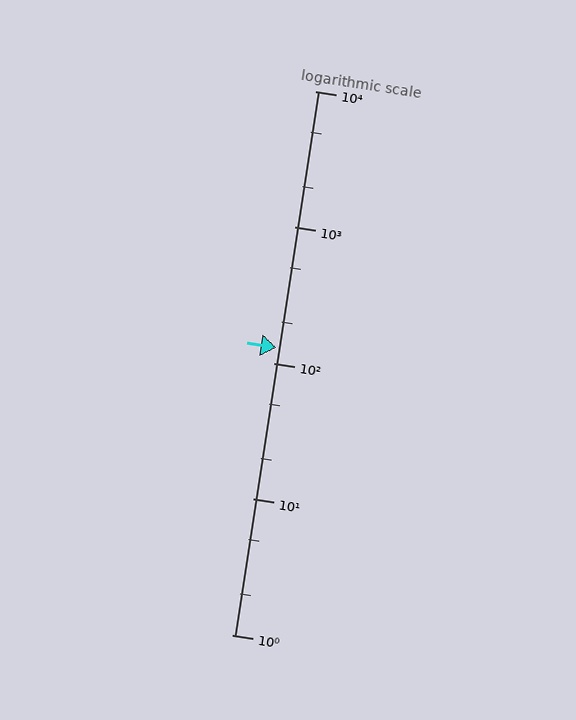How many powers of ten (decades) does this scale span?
The scale spans 4 decades, from 1 to 10000.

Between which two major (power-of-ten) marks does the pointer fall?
The pointer is between 100 and 1000.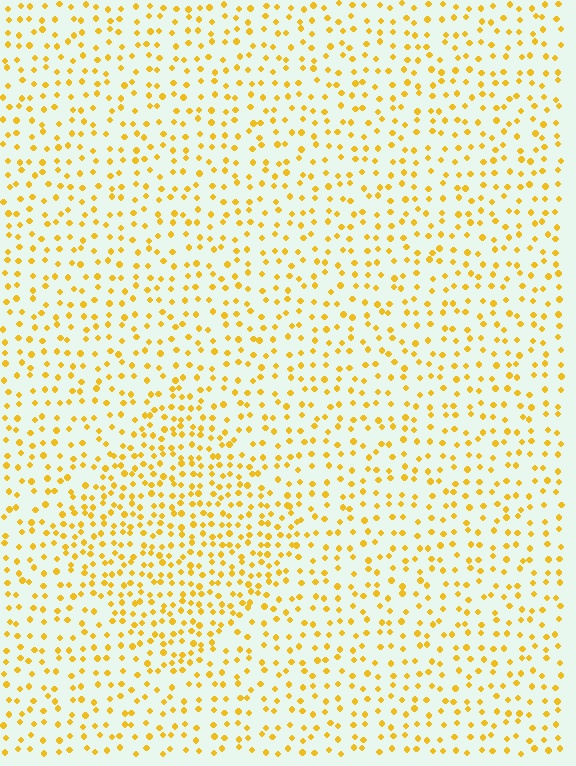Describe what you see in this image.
The image contains small yellow elements arranged at two different densities. A diamond-shaped region is visible where the elements are more densely packed than the surrounding area.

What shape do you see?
I see a diamond.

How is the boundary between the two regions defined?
The boundary is defined by a change in element density (approximately 1.7x ratio). All elements are the same color, size, and shape.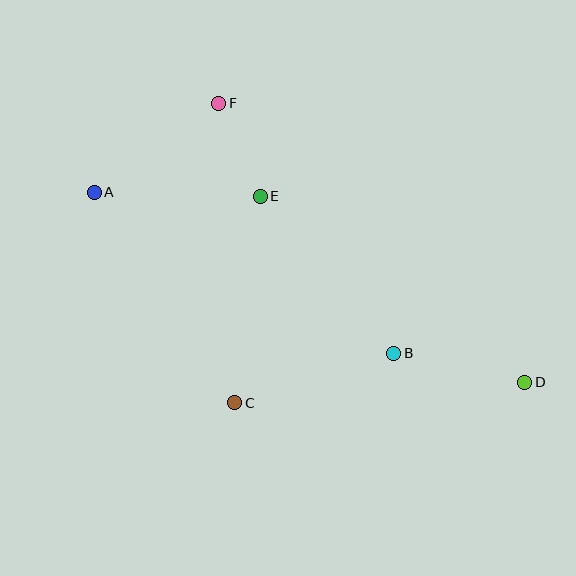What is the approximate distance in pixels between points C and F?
The distance between C and F is approximately 300 pixels.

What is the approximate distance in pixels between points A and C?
The distance between A and C is approximately 253 pixels.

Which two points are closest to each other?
Points E and F are closest to each other.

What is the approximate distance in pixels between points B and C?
The distance between B and C is approximately 167 pixels.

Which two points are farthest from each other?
Points A and D are farthest from each other.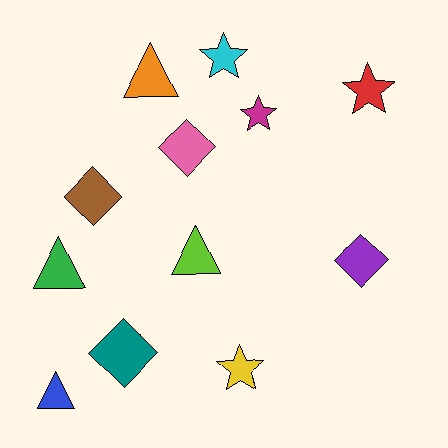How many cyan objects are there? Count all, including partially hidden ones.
There is 1 cyan object.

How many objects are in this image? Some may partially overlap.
There are 12 objects.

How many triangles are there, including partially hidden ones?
There are 4 triangles.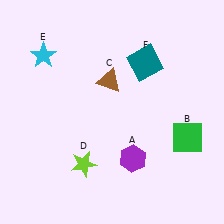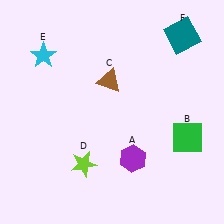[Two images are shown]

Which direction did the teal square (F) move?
The teal square (F) moved right.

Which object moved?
The teal square (F) moved right.